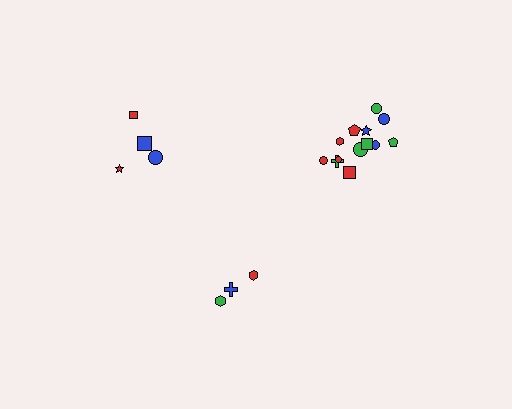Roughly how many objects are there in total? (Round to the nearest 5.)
Roughly 20 objects in total.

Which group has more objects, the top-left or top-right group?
The top-right group.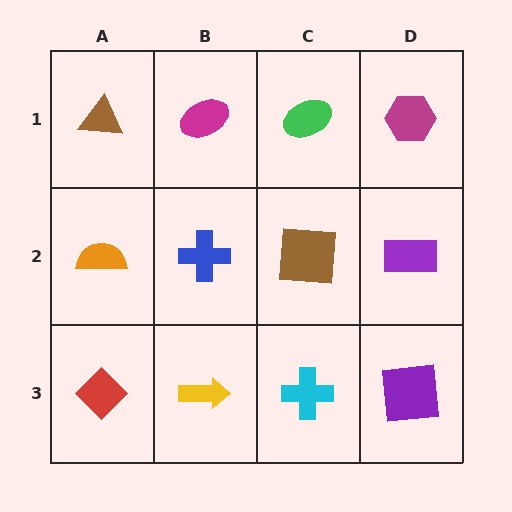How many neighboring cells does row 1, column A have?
2.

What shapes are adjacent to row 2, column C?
A green ellipse (row 1, column C), a cyan cross (row 3, column C), a blue cross (row 2, column B), a purple rectangle (row 2, column D).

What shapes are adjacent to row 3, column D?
A purple rectangle (row 2, column D), a cyan cross (row 3, column C).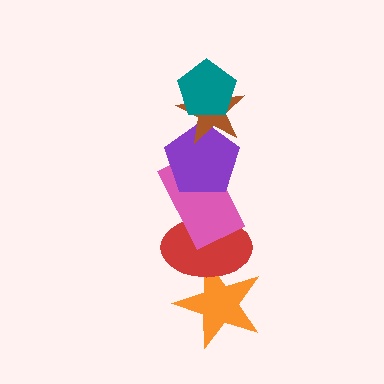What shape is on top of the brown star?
The teal pentagon is on top of the brown star.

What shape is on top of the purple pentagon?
The brown star is on top of the purple pentagon.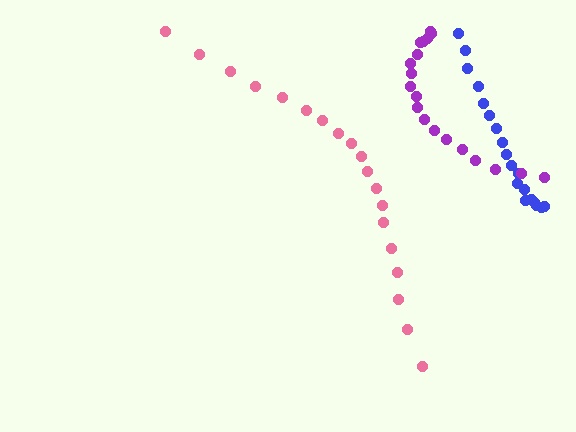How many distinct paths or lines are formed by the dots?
There are 3 distinct paths.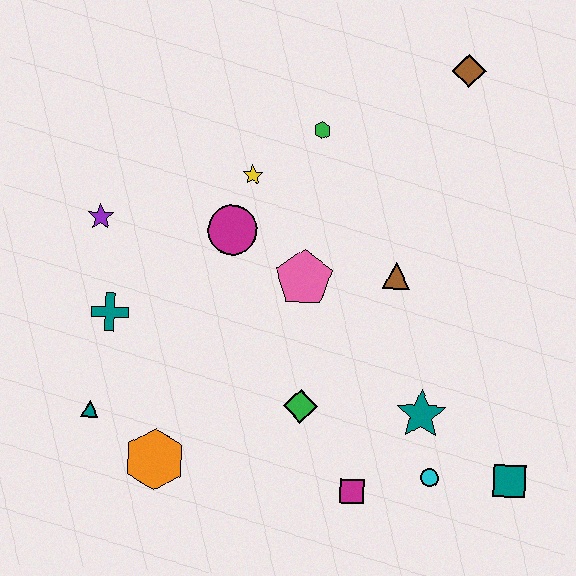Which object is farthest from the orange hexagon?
The brown diamond is farthest from the orange hexagon.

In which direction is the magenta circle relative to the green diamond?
The magenta circle is above the green diamond.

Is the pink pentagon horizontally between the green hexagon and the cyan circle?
No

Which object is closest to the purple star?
The teal cross is closest to the purple star.